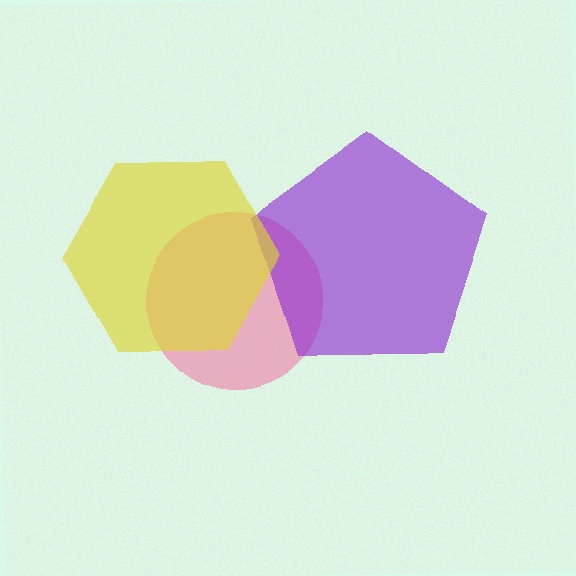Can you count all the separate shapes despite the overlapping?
Yes, there are 3 separate shapes.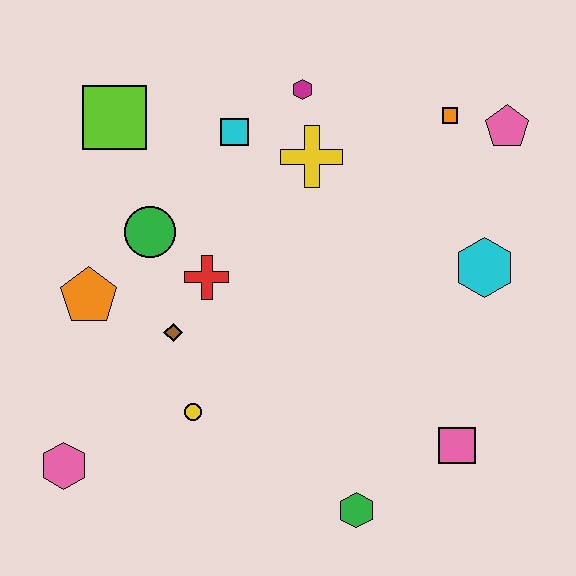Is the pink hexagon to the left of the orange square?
Yes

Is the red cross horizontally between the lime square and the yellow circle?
No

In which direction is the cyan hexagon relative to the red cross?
The cyan hexagon is to the right of the red cross.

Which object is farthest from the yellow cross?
The pink hexagon is farthest from the yellow cross.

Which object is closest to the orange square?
The pink pentagon is closest to the orange square.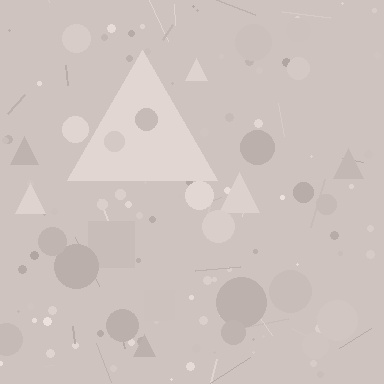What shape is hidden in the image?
A triangle is hidden in the image.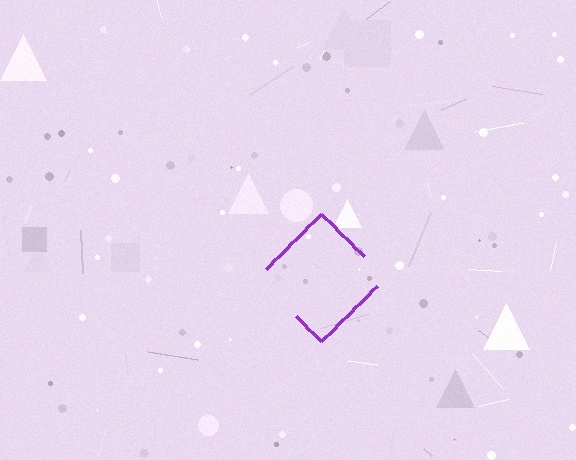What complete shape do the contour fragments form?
The contour fragments form a diamond.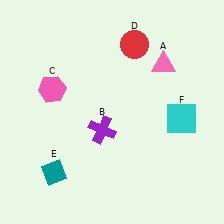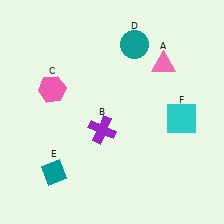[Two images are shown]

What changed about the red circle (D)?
In Image 1, D is red. In Image 2, it changed to teal.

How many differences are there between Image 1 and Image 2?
There is 1 difference between the two images.